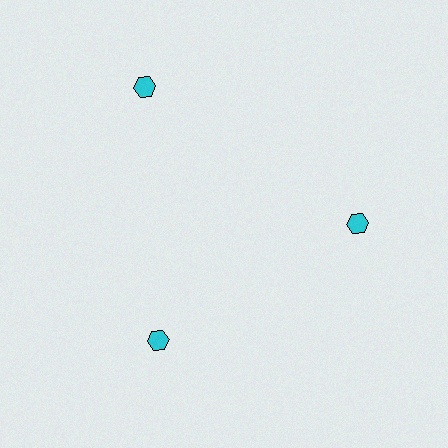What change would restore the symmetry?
The symmetry would be restored by moving it inward, back onto the ring so that all 3 hexagons sit at equal angles and equal distance from the center.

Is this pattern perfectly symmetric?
No. The 3 cyan hexagons are arranged in a ring, but one element near the 11 o'clock position is pushed outward from the center, breaking the 3-fold rotational symmetry.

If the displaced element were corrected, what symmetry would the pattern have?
It would have 3-fold rotational symmetry — the pattern would map onto itself every 120 degrees.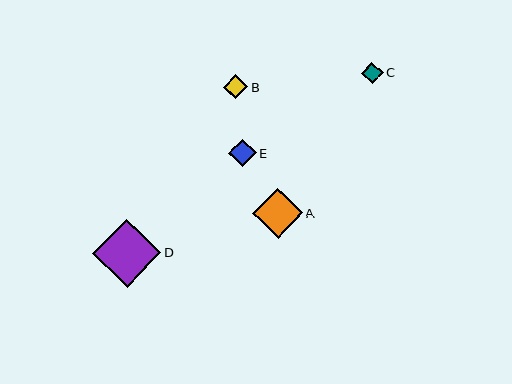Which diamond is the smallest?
Diamond C is the smallest with a size of approximately 21 pixels.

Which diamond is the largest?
Diamond D is the largest with a size of approximately 69 pixels.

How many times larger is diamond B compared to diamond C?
Diamond B is approximately 1.1 times the size of diamond C.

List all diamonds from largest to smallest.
From largest to smallest: D, A, E, B, C.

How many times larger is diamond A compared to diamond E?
Diamond A is approximately 1.8 times the size of diamond E.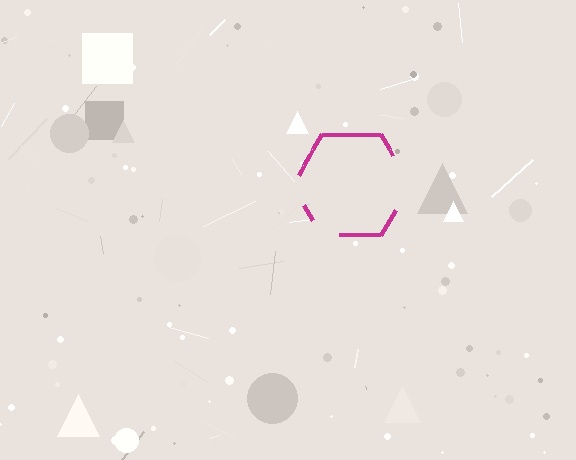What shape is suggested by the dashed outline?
The dashed outline suggests a hexagon.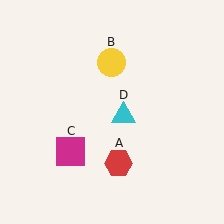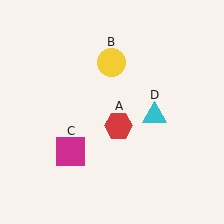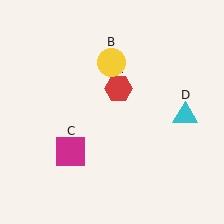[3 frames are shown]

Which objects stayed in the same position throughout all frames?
Yellow circle (object B) and magenta square (object C) remained stationary.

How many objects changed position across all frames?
2 objects changed position: red hexagon (object A), cyan triangle (object D).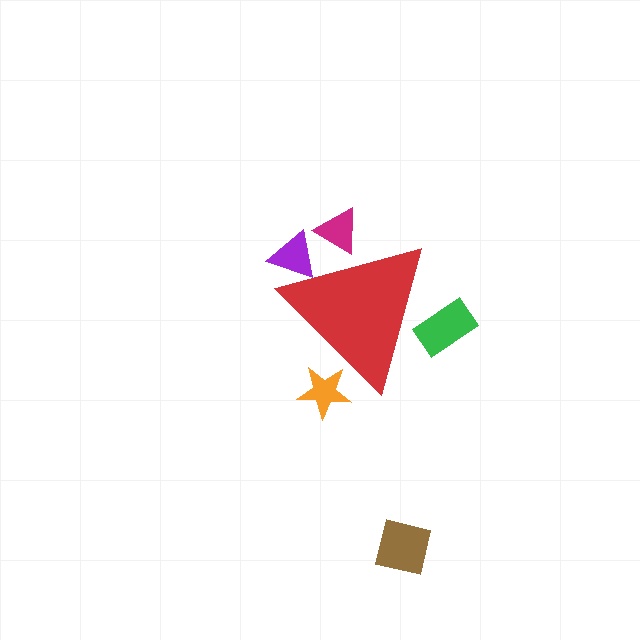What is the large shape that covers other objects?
A red triangle.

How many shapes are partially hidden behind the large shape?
4 shapes are partially hidden.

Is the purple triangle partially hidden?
Yes, the purple triangle is partially hidden behind the red triangle.